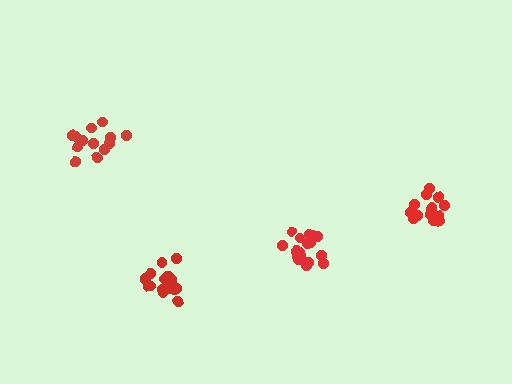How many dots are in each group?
Group 1: 20 dots, Group 2: 15 dots, Group 3: 14 dots, Group 4: 19 dots (68 total).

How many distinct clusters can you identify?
There are 4 distinct clusters.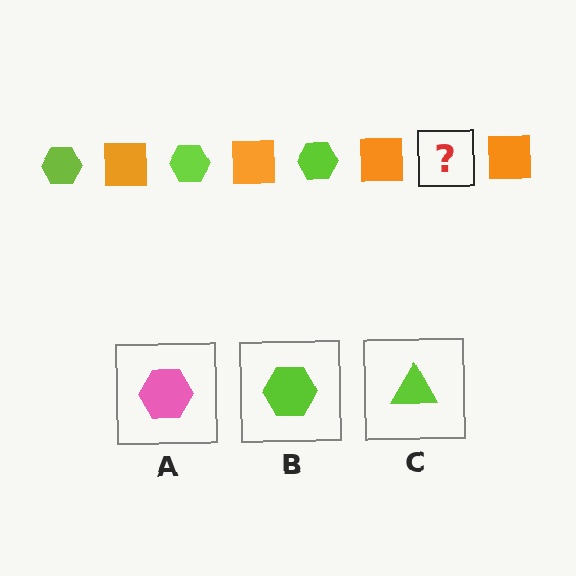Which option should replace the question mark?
Option B.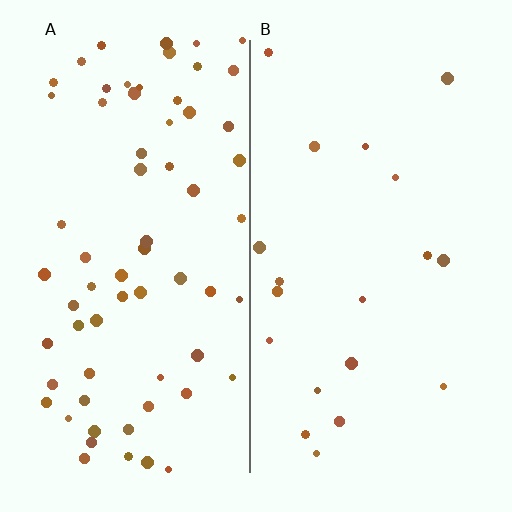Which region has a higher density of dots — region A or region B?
A (the left).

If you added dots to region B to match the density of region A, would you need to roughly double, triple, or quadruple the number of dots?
Approximately triple.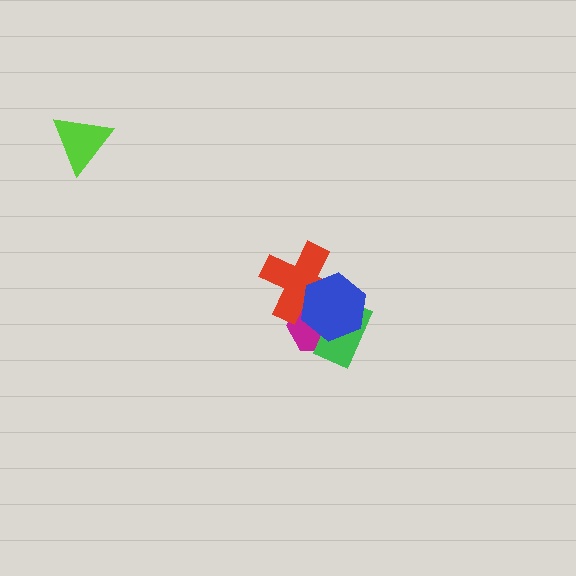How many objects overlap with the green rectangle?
2 objects overlap with the green rectangle.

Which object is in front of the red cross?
The blue hexagon is in front of the red cross.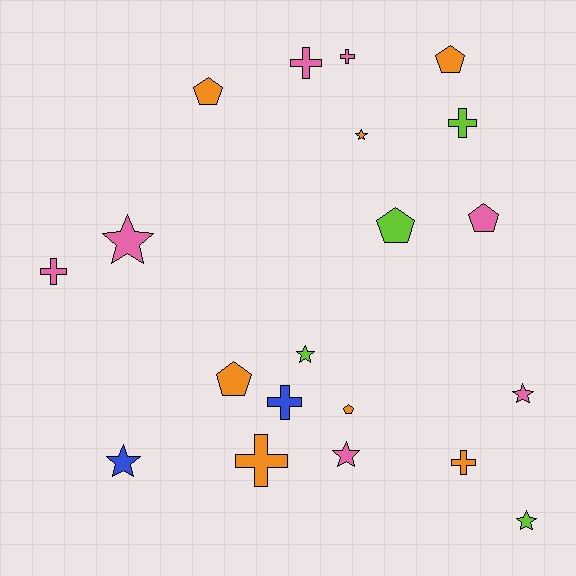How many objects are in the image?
There are 20 objects.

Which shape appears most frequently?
Cross, with 7 objects.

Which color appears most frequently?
Pink, with 7 objects.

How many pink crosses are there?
There are 3 pink crosses.